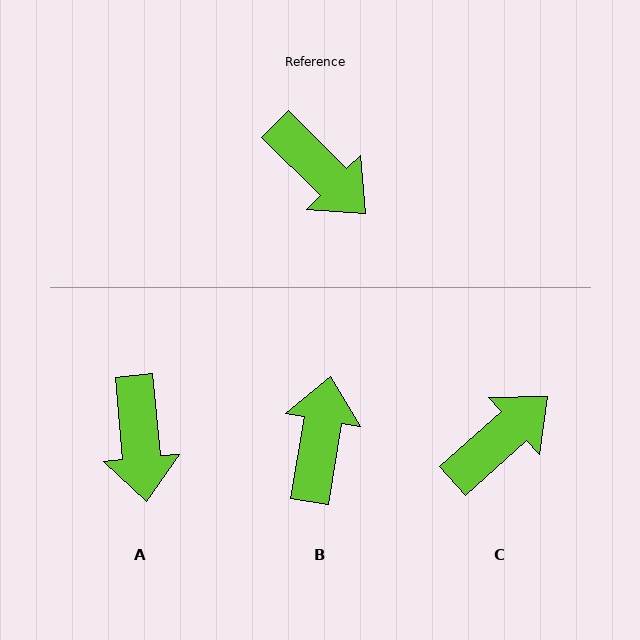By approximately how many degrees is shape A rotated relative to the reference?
Approximately 40 degrees clockwise.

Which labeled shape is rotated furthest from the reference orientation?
B, about 125 degrees away.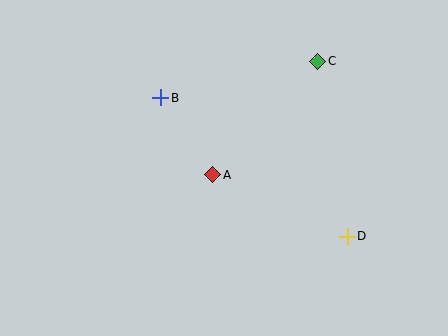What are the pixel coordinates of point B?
Point B is at (161, 98).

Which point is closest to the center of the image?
Point A at (213, 175) is closest to the center.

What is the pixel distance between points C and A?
The distance between C and A is 154 pixels.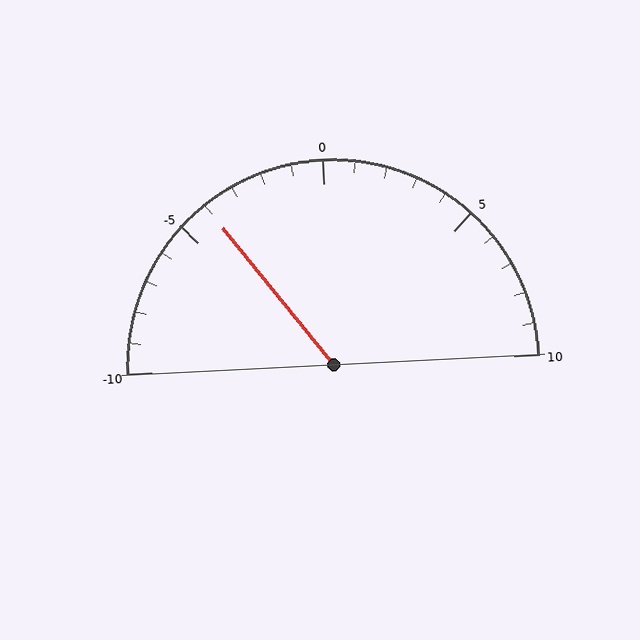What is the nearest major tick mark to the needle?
The nearest major tick mark is -5.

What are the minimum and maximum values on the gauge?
The gauge ranges from -10 to 10.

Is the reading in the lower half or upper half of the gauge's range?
The reading is in the lower half of the range (-10 to 10).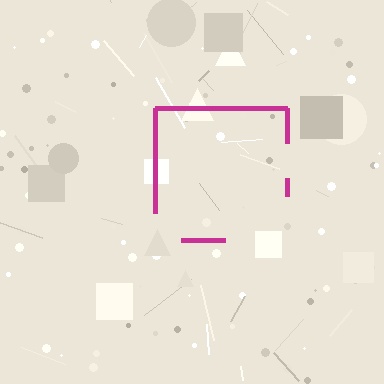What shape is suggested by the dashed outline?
The dashed outline suggests a square.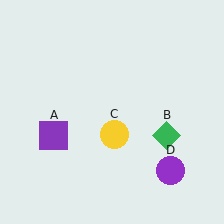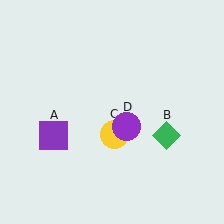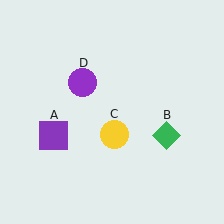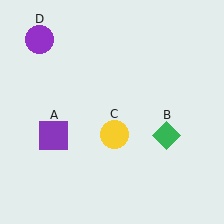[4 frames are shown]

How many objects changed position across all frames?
1 object changed position: purple circle (object D).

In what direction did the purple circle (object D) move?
The purple circle (object D) moved up and to the left.